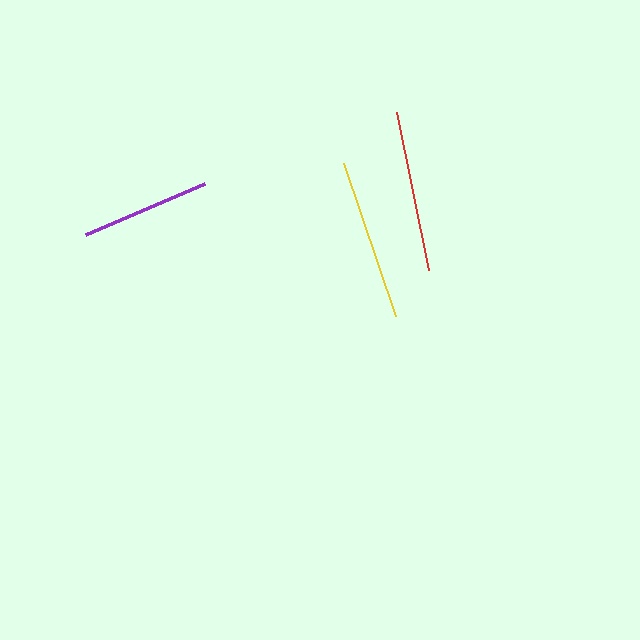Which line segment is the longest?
The yellow line is the longest at approximately 161 pixels.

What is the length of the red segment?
The red segment is approximately 161 pixels long.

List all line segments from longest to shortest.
From longest to shortest: yellow, red, purple.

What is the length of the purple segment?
The purple segment is approximately 130 pixels long.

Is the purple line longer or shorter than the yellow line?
The yellow line is longer than the purple line.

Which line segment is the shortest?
The purple line is the shortest at approximately 130 pixels.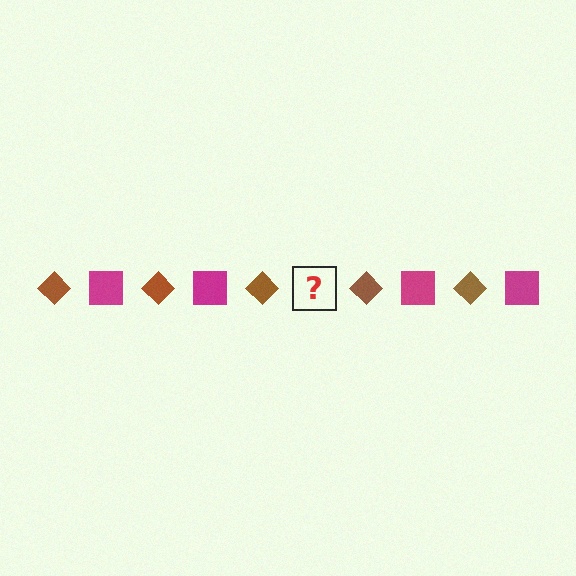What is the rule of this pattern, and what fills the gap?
The rule is that the pattern alternates between brown diamond and magenta square. The gap should be filled with a magenta square.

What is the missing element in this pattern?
The missing element is a magenta square.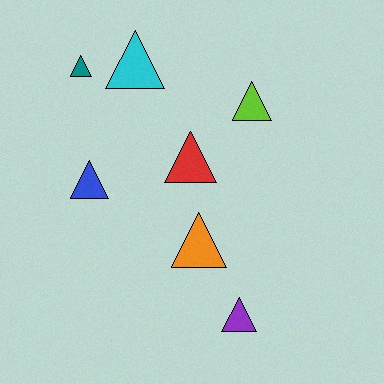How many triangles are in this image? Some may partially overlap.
There are 7 triangles.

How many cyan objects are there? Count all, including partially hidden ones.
There is 1 cyan object.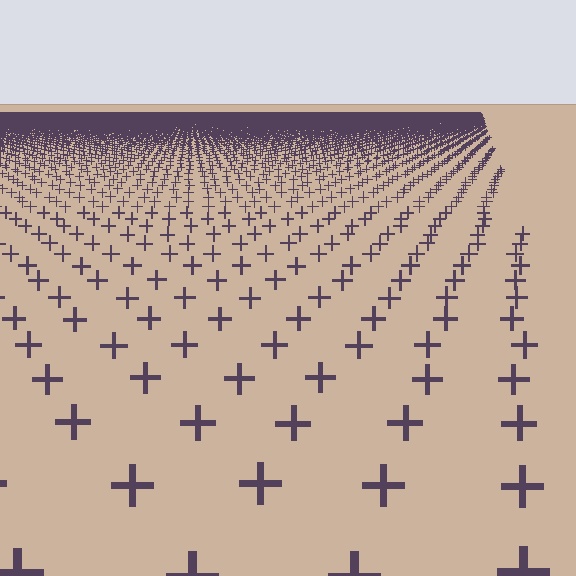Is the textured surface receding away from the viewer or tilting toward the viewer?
The surface is receding away from the viewer. Texture elements get smaller and denser toward the top.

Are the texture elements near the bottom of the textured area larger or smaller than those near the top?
Larger. Near the bottom, elements are closer to the viewer and appear at a bigger on-screen size.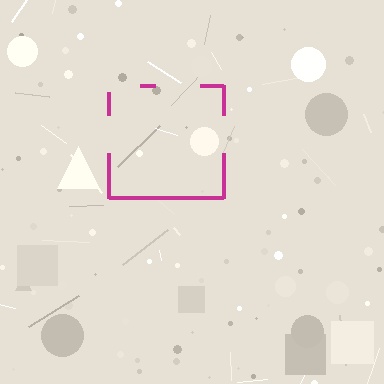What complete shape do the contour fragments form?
The contour fragments form a square.